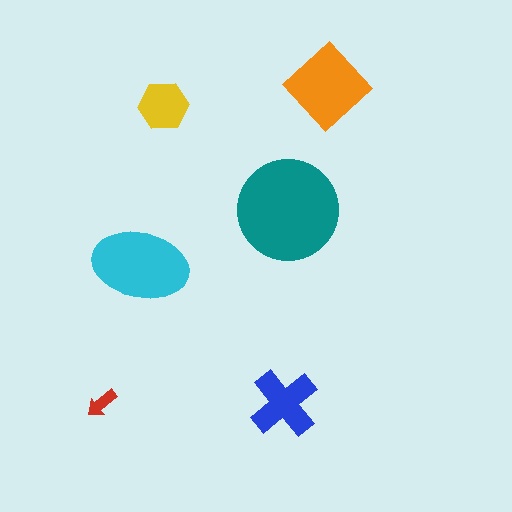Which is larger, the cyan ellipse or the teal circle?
The teal circle.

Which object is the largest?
The teal circle.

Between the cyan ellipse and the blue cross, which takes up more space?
The cyan ellipse.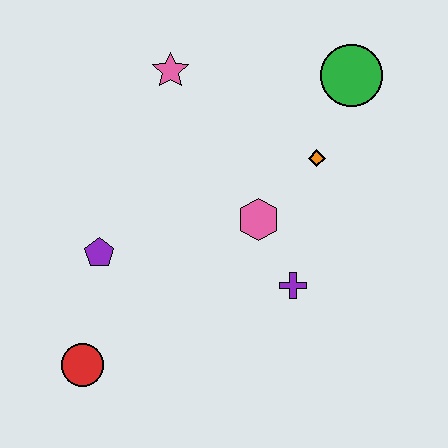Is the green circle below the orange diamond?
No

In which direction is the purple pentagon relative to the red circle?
The purple pentagon is above the red circle.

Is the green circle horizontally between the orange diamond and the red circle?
No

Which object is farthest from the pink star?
The red circle is farthest from the pink star.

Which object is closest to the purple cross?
The pink hexagon is closest to the purple cross.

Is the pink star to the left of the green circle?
Yes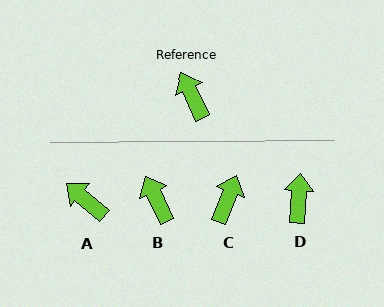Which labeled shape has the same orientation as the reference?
B.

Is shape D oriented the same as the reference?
No, it is off by about 29 degrees.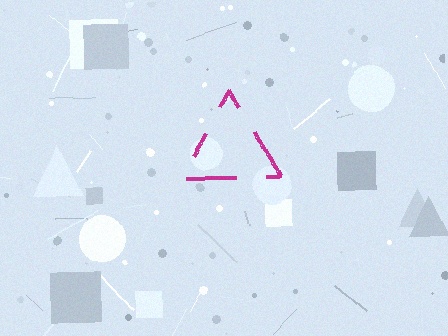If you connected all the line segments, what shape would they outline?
They would outline a triangle.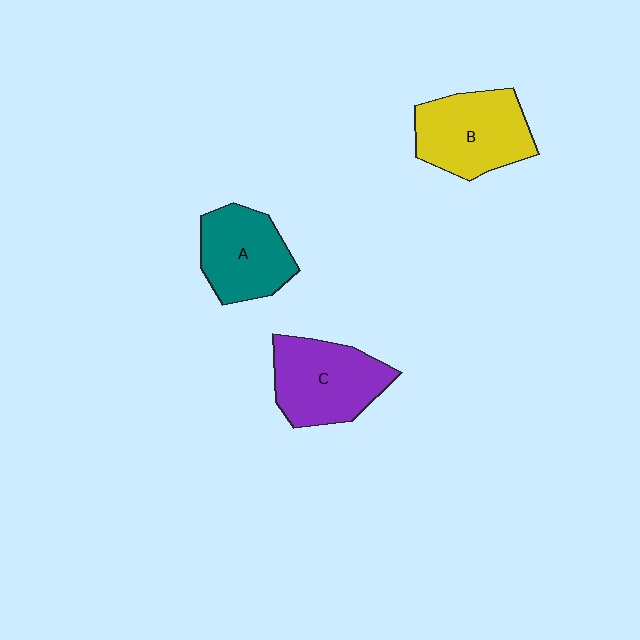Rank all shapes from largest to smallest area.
From largest to smallest: B (yellow), C (purple), A (teal).